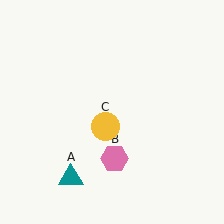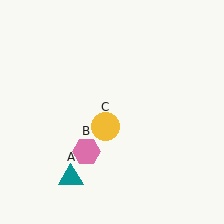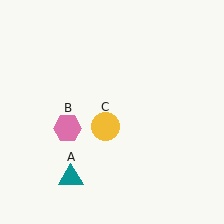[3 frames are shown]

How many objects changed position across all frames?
1 object changed position: pink hexagon (object B).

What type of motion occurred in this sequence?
The pink hexagon (object B) rotated clockwise around the center of the scene.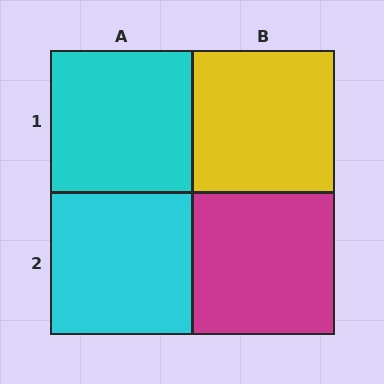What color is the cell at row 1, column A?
Cyan.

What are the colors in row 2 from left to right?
Cyan, magenta.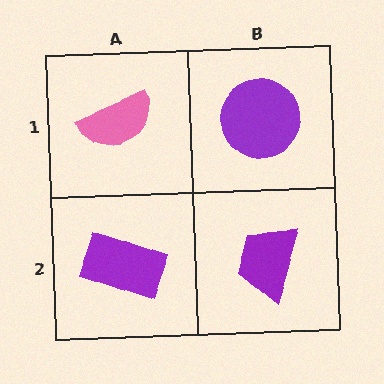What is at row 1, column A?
A pink semicircle.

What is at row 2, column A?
A purple rectangle.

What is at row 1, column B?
A purple circle.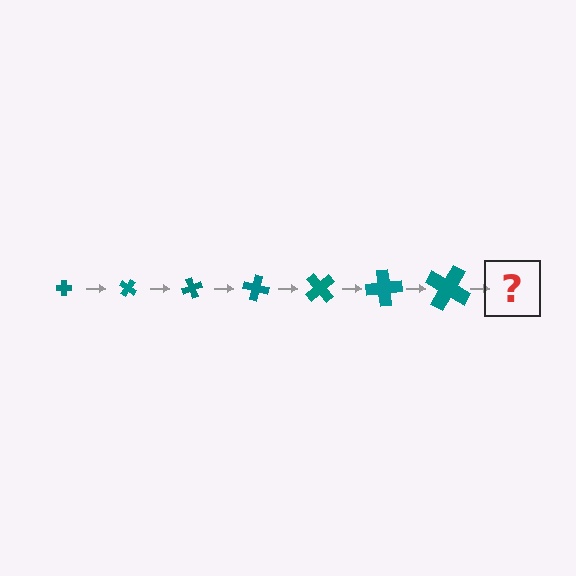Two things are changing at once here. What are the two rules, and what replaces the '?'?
The two rules are that the cross grows larger each step and it rotates 35 degrees each step. The '?' should be a cross, larger than the previous one and rotated 245 degrees from the start.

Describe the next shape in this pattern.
It should be a cross, larger than the previous one and rotated 245 degrees from the start.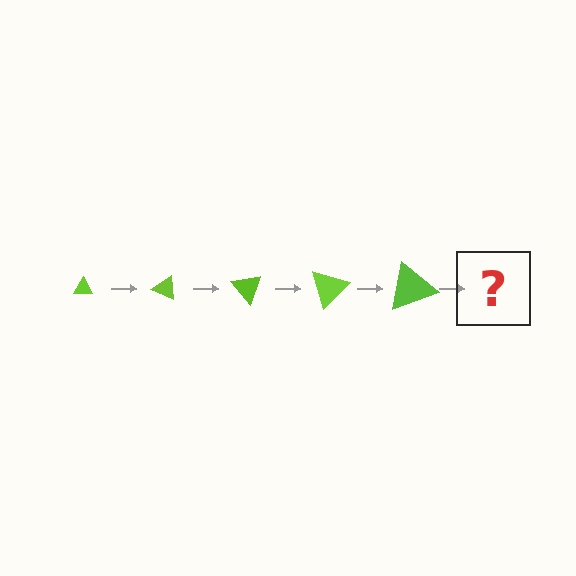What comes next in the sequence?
The next element should be a triangle, larger than the previous one and rotated 125 degrees from the start.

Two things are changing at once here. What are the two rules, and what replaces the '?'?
The two rules are that the triangle grows larger each step and it rotates 25 degrees each step. The '?' should be a triangle, larger than the previous one and rotated 125 degrees from the start.